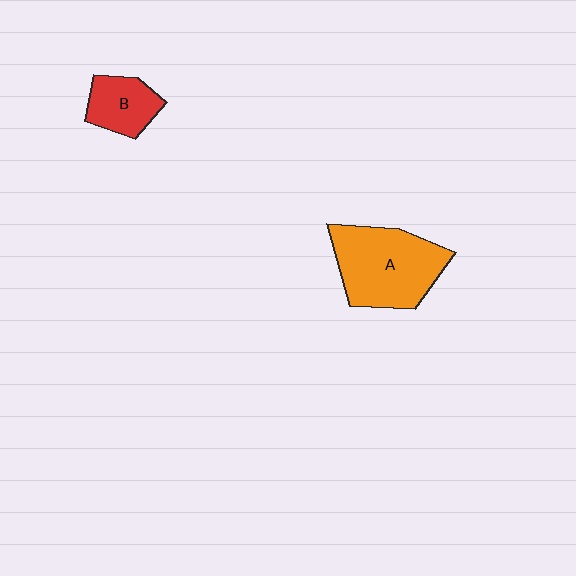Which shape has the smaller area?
Shape B (red).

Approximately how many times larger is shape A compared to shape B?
Approximately 2.2 times.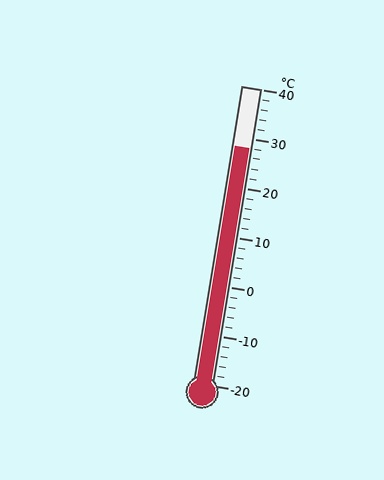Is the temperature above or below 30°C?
The temperature is below 30°C.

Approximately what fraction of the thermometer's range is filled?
The thermometer is filled to approximately 80% of its range.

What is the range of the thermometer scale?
The thermometer scale ranges from -20°C to 40°C.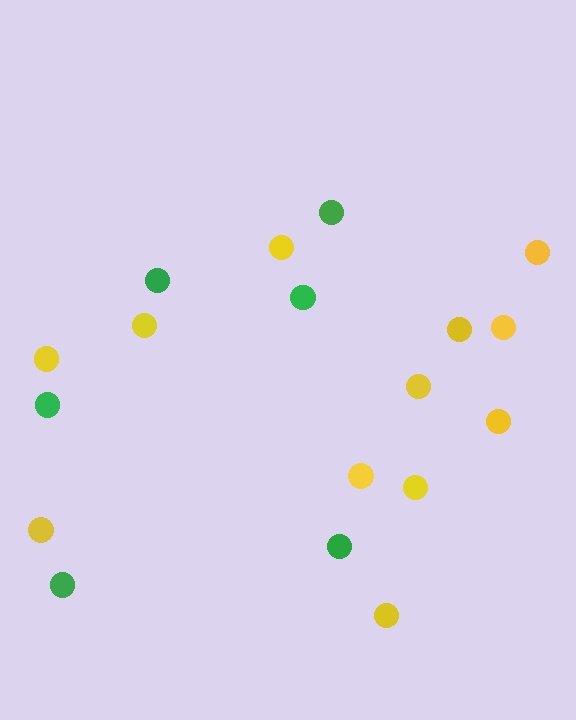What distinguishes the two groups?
There are 2 groups: one group of yellow circles (12) and one group of green circles (6).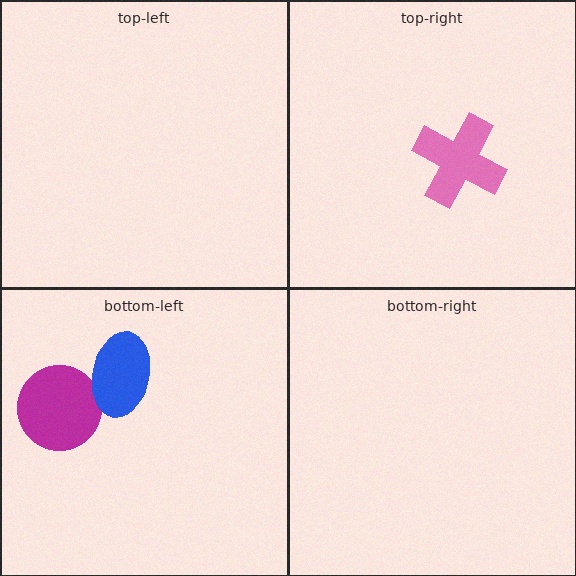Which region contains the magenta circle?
The bottom-left region.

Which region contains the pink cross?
The top-right region.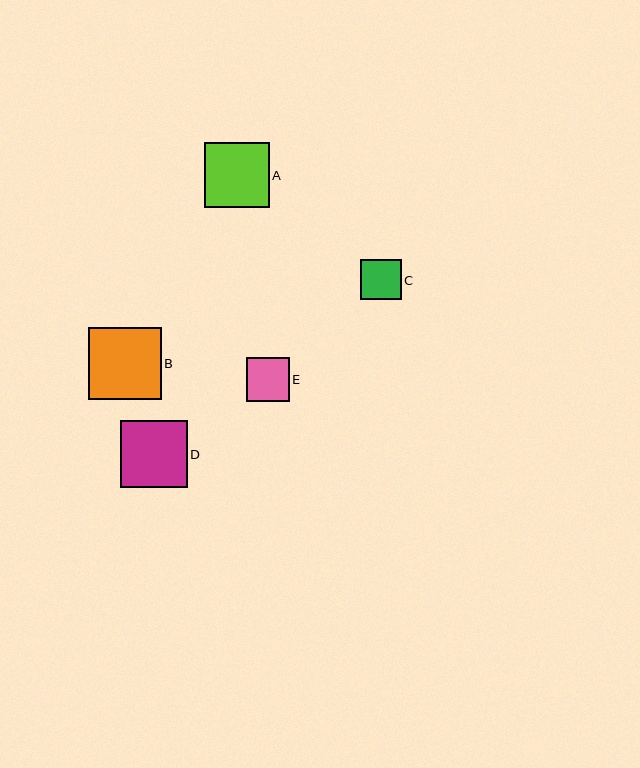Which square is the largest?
Square B is the largest with a size of approximately 72 pixels.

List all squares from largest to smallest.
From largest to smallest: B, D, A, E, C.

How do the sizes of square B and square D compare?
Square B and square D are approximately the same size.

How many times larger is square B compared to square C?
Square B is approximately 1.8 times the size of square C.